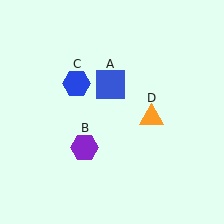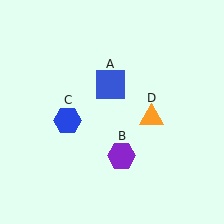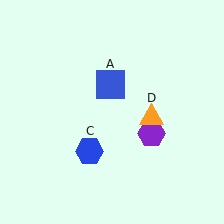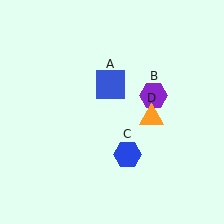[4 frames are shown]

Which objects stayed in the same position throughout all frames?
Blue square (object A) and orange triangle (object D) remained stationary.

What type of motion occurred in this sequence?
The purple hexagon (object B), blue hexagon (object C) rotated counterclockwise around the center of the scene.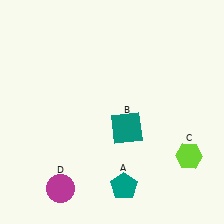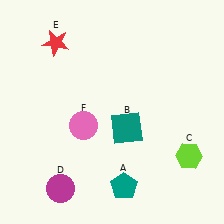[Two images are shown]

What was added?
A red star (E), a pink circle (F) were added in Image 2.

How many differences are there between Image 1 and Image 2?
There are 2 differences between the two images.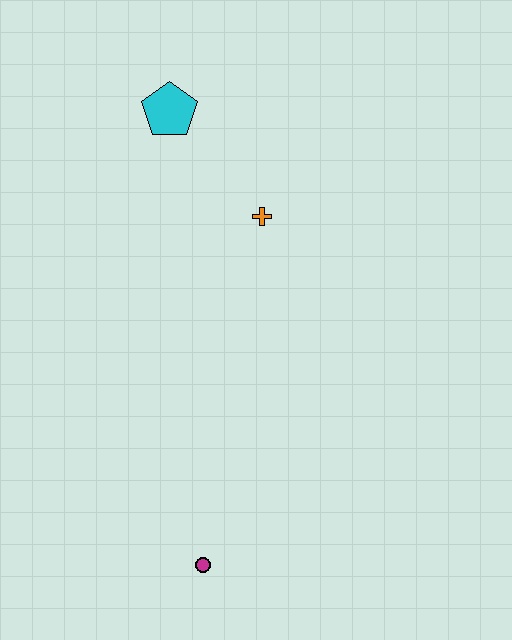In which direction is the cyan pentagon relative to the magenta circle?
The cyan pentagon is above the magenta circle.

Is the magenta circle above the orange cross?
No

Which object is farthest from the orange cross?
The magenta circle is farthest from the orange cross.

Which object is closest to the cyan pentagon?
The orange cross is closest to the cyan pentagon.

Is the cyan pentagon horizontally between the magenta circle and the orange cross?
No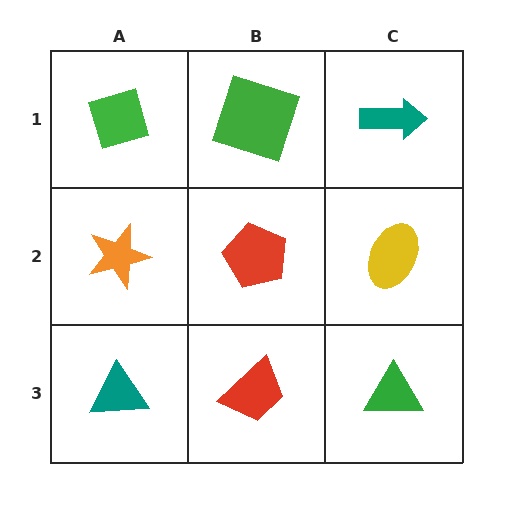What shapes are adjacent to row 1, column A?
An orange star (row 2, column A), a green square (row 1, column B).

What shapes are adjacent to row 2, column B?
A green square (row 1, column B), a red trapezoid (row 3, column B), an orange star (row 2, column A), a yellow ellipse (row 2, column C).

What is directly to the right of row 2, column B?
A yellow ellipse.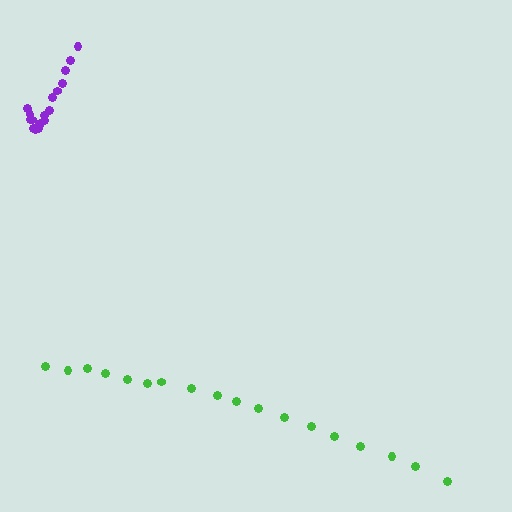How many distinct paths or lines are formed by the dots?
There are 2 distinct paths.